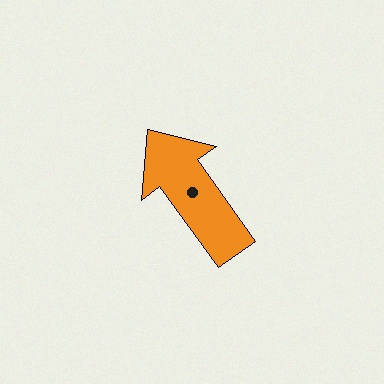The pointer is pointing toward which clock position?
Roughly 11 o'clock.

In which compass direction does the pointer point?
Northwest.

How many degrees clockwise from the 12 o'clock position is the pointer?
Approximately 324 degrees.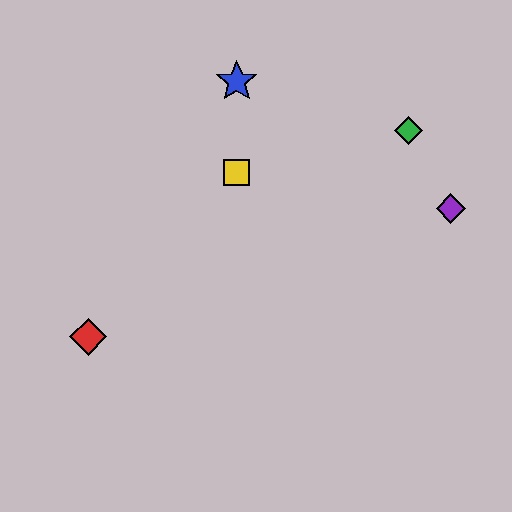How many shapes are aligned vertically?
2 shapes (the blue star, the yellow square) are aligned vertically.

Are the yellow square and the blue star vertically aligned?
Yes, both are at x≈237.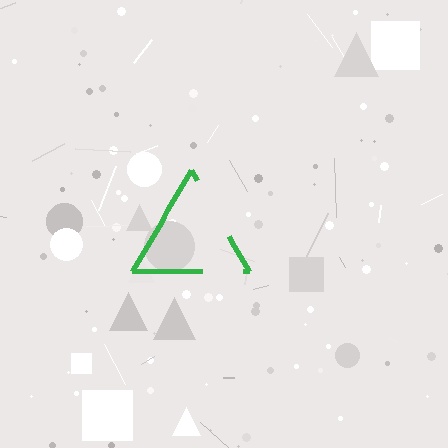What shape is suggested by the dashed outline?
The dashed outline suggests a triangle.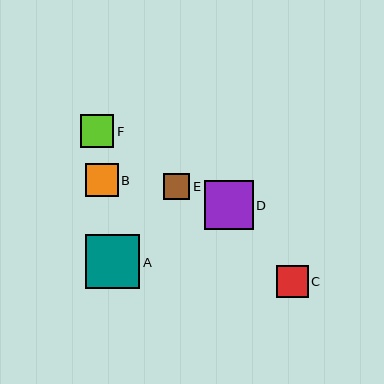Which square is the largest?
Square A is the largest with a size of approximately 54 pixels.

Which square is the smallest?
Square E is the smallest with a size of approximately 26 pixels.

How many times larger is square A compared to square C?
Square A is approximately 1.7 times the size of square C.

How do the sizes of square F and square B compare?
Square F and square B are approximately the same size.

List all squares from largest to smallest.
From largest to smallest: A, D, F, B, C, E.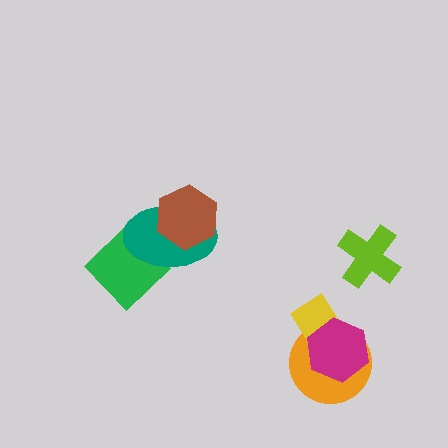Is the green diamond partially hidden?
Yes, it is partially covered by another shape.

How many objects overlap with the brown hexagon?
1 object overlaps with the brown hexagon.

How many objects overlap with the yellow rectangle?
2 objects overlap with the yellow rectangle.